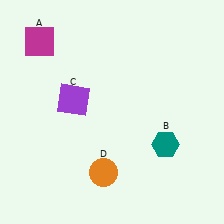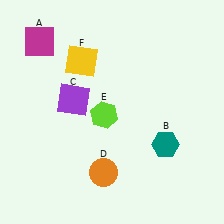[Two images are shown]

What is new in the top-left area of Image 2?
A yellow square (F) was added in the top-left area of Image 2.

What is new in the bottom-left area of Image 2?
A lime hexagon (E) was added in the bottom-left area of Image 2.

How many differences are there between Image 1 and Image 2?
There are 2 differences between the two images.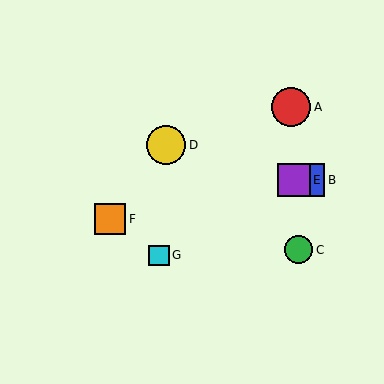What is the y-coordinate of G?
Object G is at y≈255.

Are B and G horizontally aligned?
No, B is at y≈180 and G is at y≈255.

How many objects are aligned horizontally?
2 objects (B, E) are aligned horizontally.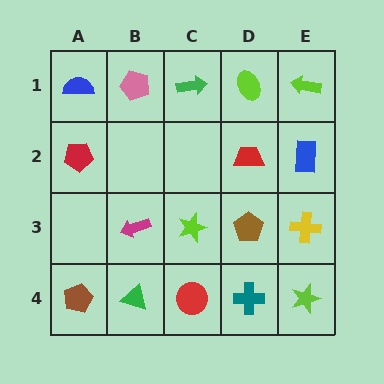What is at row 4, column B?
A green triangle.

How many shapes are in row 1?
5 shapes.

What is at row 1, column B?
A pink pentagon.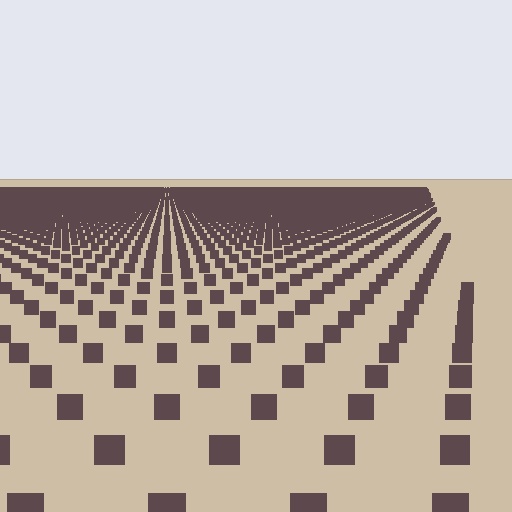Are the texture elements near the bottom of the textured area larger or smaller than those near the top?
Larger. Near the bottom, elements are closer to the viewer and appear at a bigger on-screen size.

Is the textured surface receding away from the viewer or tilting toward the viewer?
The surface is receding away from the viewer. Texture elements get smaller and denser toward the top.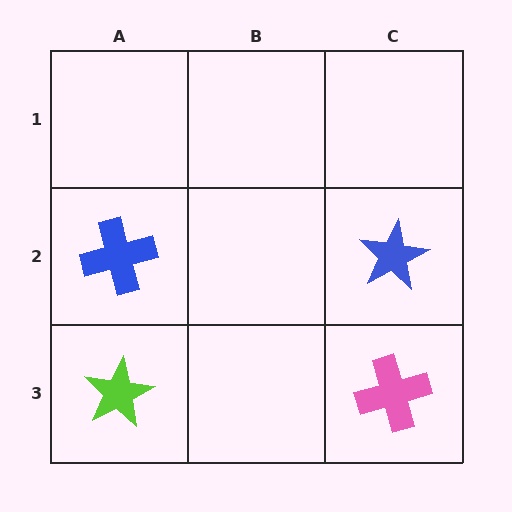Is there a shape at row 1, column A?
No, that cell is empty.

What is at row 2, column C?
A blue star.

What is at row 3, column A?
A lime star.